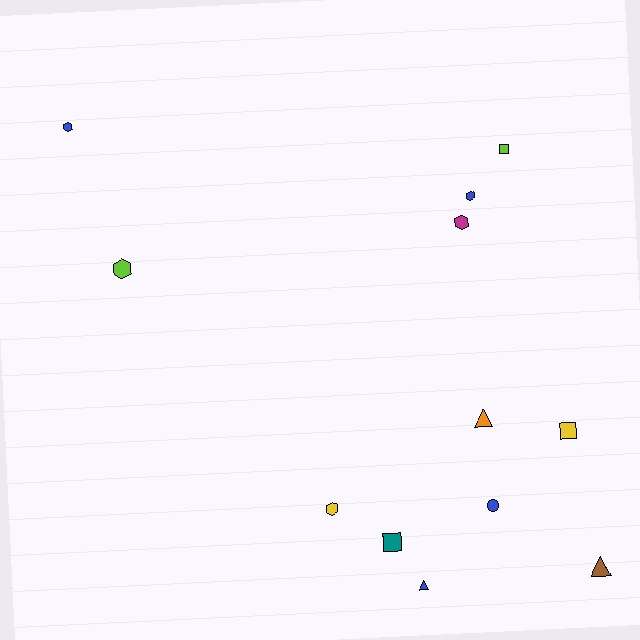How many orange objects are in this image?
There is 1 orange object.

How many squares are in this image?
There are 3 squares.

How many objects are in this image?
There are 12 objects.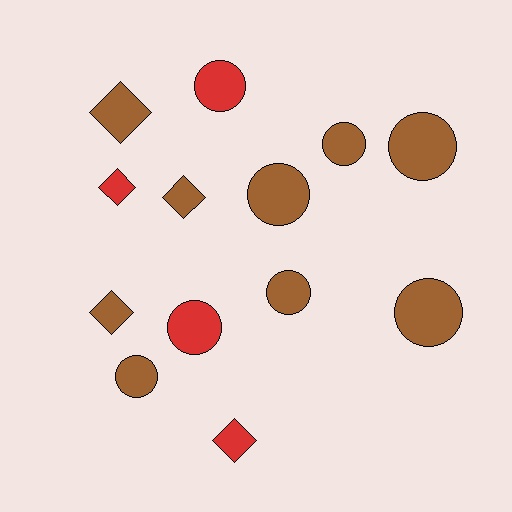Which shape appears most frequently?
Circle, with 8 objects.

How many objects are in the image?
There are 13 objects.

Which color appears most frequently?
Brown, with 9 objects.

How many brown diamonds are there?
There are 3 brown diamonds.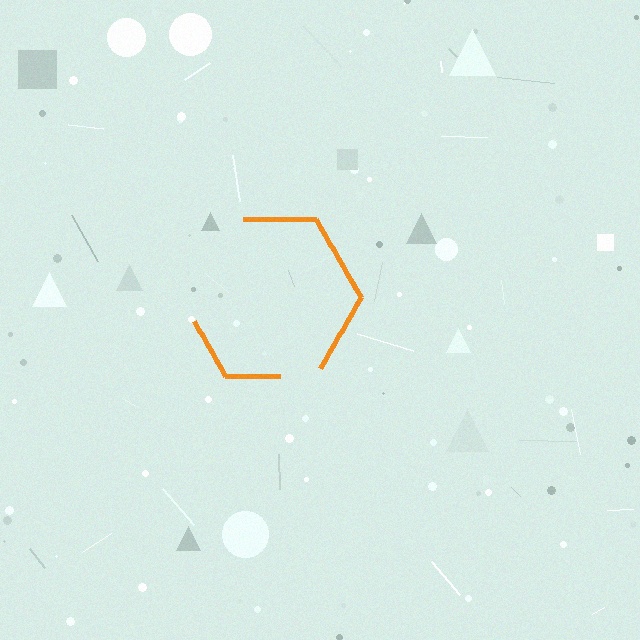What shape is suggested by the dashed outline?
The dashed outline suggests a hexagon.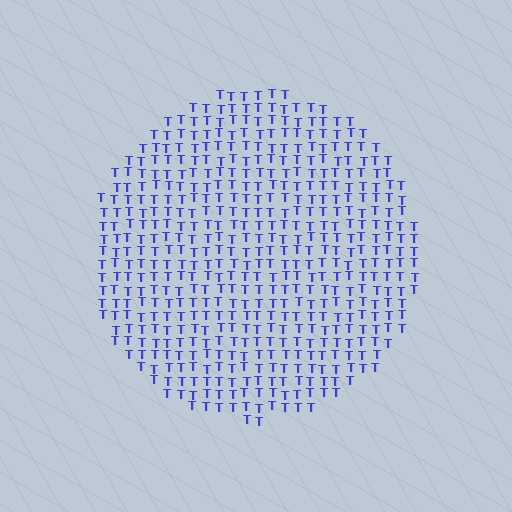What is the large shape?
The large shape is a circle.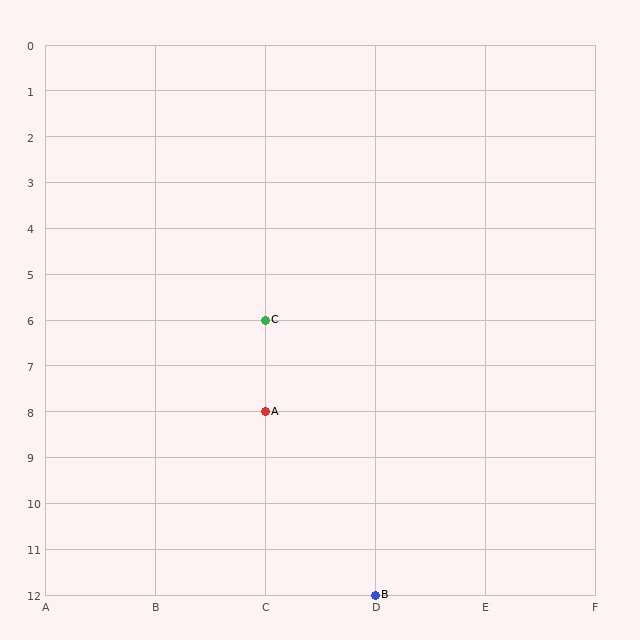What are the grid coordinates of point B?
Point B is at grid coordinates (D, 12).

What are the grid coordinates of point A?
Point A is at grid coordinates (C, 8).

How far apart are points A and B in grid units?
Points A and B are 1 column and 4 rows apart (about 4.1 grid units diagonally).